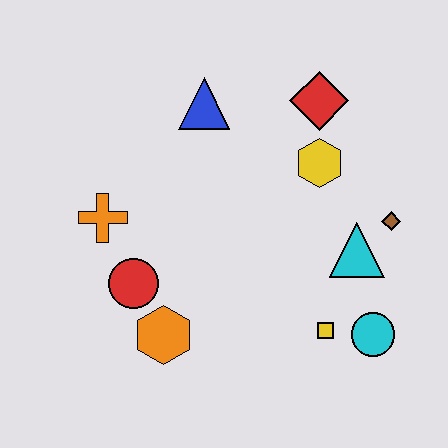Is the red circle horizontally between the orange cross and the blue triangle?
Yes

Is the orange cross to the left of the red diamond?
Yes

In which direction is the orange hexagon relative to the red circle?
The orange hexagon is below the red circle.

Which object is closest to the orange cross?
The red circle is closest to the orange cross.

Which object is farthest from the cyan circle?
The orange cross is farthest from the cyan circle.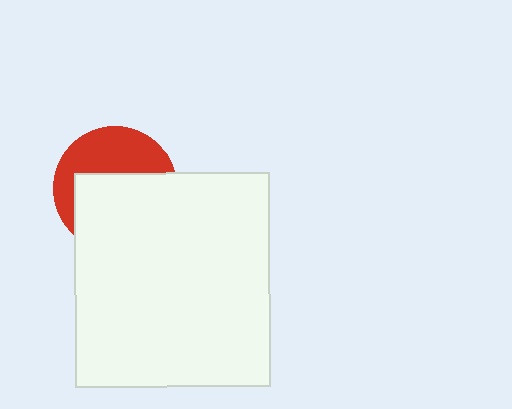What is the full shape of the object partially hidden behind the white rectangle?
The partially hidden object is a red circle.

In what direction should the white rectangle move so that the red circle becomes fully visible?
The white rectangle should move down. That is the shortest direction to clear the overlap and leave the red circle fully visible.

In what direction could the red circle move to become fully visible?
The red circle could move up. That would shift it out from behind the white rectangle entirely.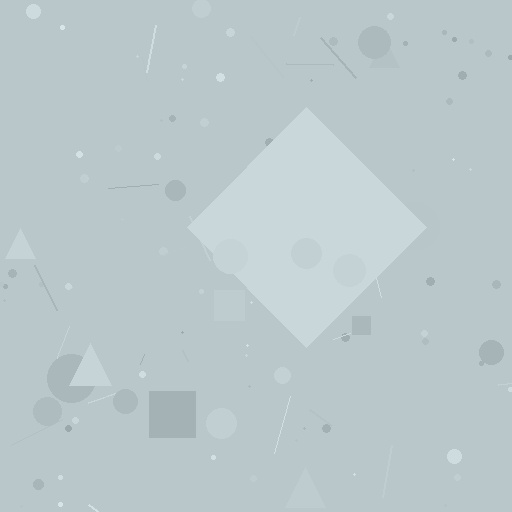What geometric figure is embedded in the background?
A diamond is embedded in the background.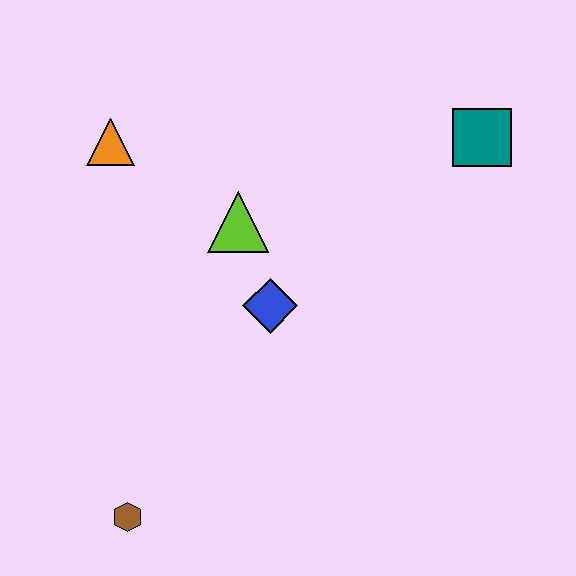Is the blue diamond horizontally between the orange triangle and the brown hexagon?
No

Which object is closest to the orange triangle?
The lime triangle is closest to the orange triangle.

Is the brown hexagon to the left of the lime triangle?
Yes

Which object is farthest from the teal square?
The brown hexagon is farthest from the teal square.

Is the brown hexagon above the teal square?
No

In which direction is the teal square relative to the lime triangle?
The teal square is to the right of the lime triangle.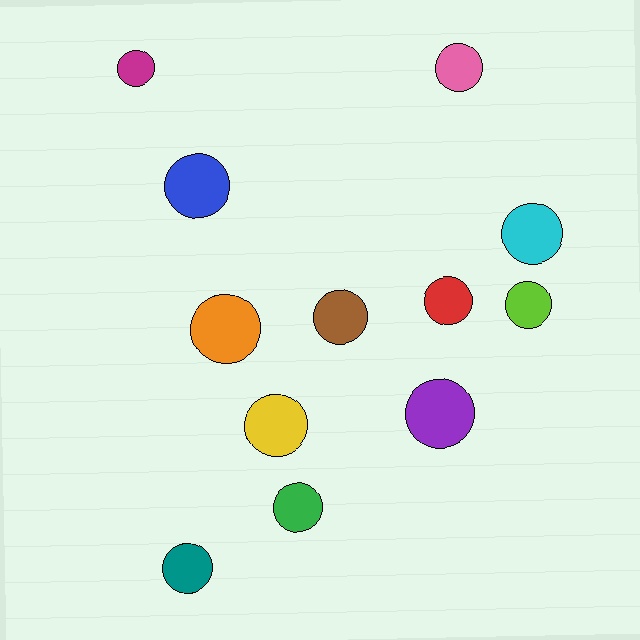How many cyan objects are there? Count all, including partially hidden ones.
There is 1 cyan object.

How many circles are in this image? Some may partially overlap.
There are 12 circles.